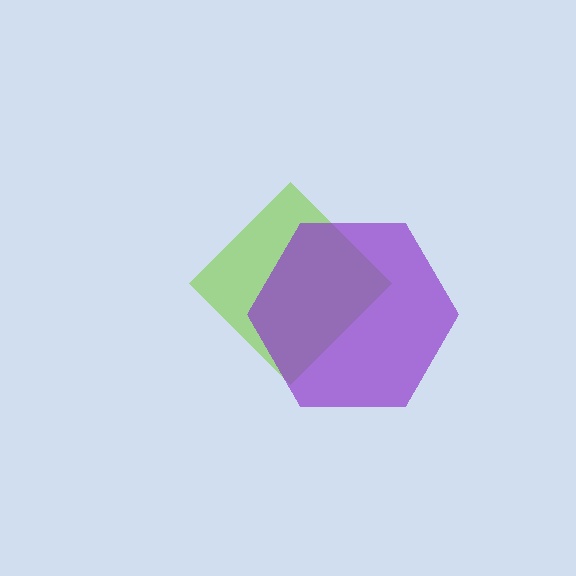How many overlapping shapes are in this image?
There are 2 overlapping shapes in the image.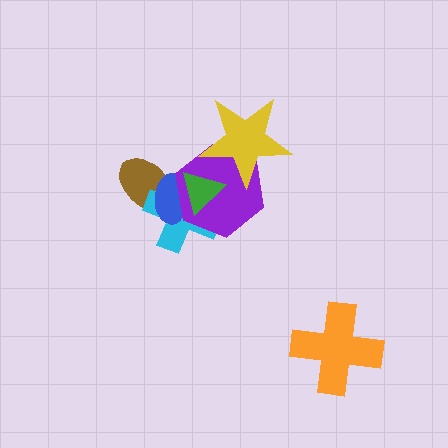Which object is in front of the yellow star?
The green triangle is in front of the yellow star.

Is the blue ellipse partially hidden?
Yes, it is partially covered by another shape.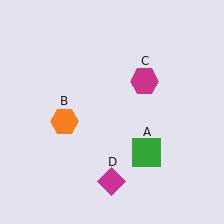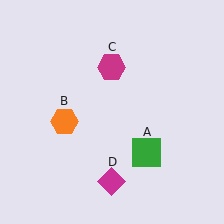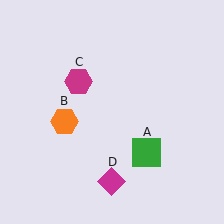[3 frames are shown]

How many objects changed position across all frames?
1 object changed position: magenta hexagon (object C).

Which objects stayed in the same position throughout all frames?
Green square (object A) and orange hexagon (object B) and magenta diamond (object D) remained stationary.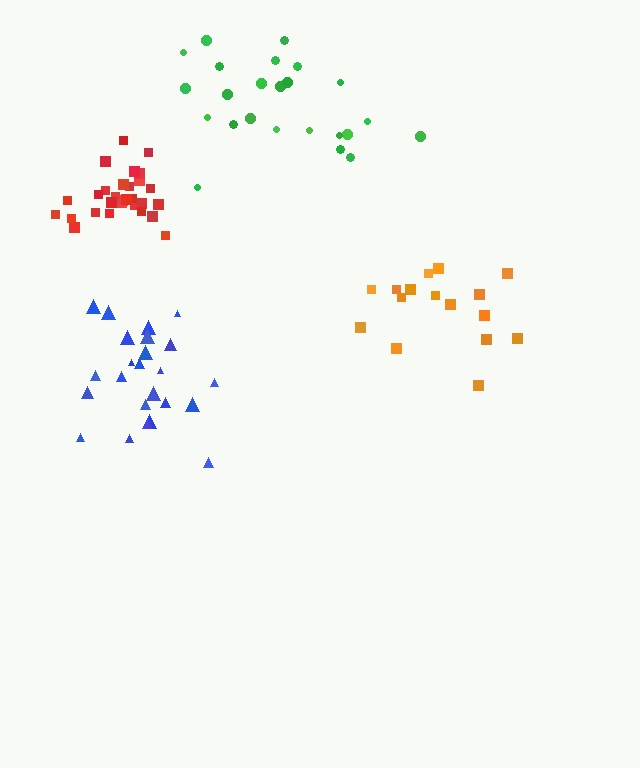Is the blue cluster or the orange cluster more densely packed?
Blue.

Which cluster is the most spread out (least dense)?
Green.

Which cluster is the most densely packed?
Red.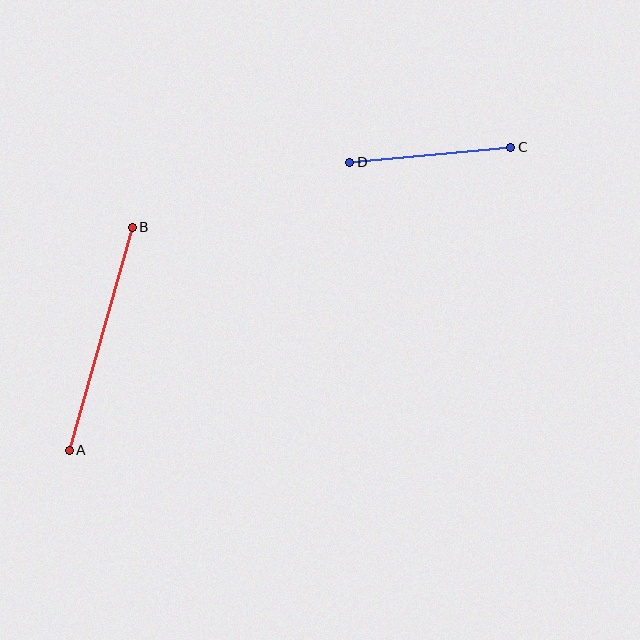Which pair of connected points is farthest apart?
Points A and B are farthest apart.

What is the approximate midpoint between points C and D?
The midpoint is at approximately (430, 155) pixels.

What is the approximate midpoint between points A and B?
The midpoint is at approximately (101, 339) pixels.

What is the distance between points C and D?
The distance is approximately 161 pixels.